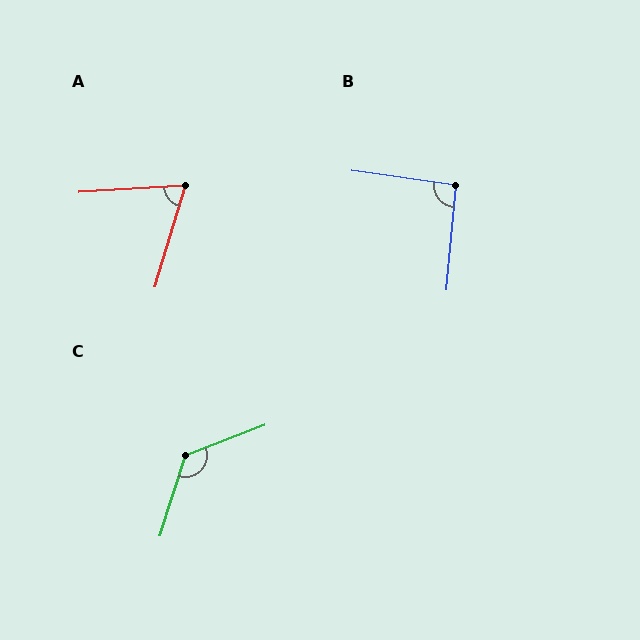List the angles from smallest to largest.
A (69°), B (93°), C (129°).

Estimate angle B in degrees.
Approximately 93 degrees.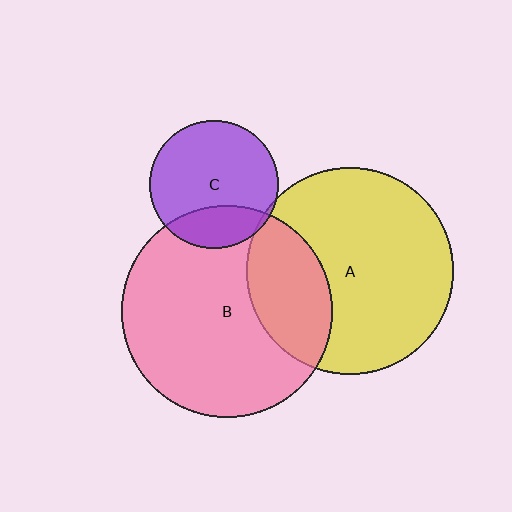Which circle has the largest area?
Circle B (pink).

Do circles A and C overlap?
Yes.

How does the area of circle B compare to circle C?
Approximately 2.7 times.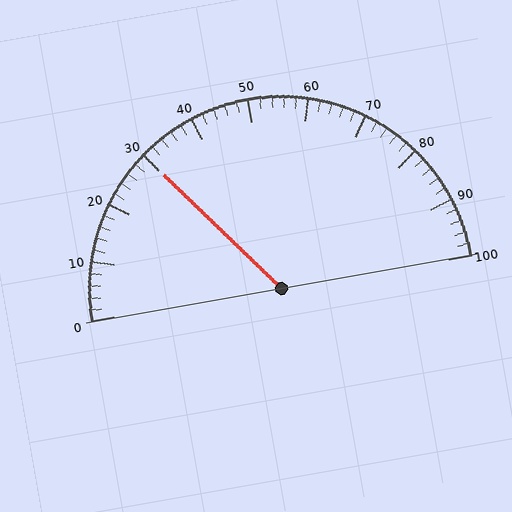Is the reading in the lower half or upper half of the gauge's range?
The reading is in the lower half of the range (0 to 100).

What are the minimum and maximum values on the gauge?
The gauge ranges from 0 to 100.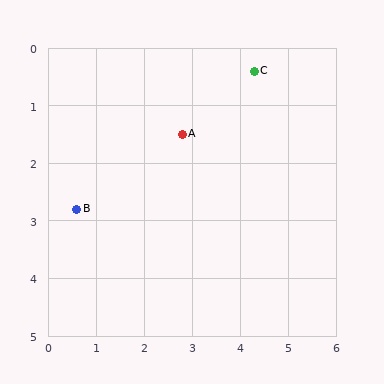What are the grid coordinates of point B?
Point B is at approximately (0.6, 2.8).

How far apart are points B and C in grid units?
Points B and C are about 4.4 grid units apart.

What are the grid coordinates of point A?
Point A is at approximately (2.8, 1.5).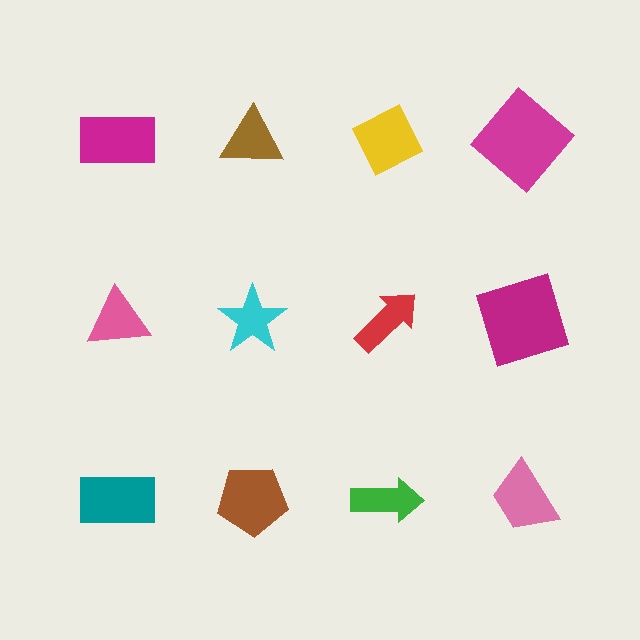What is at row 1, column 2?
A brown triangle.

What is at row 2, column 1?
A pink triangle.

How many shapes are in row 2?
4 shapes.